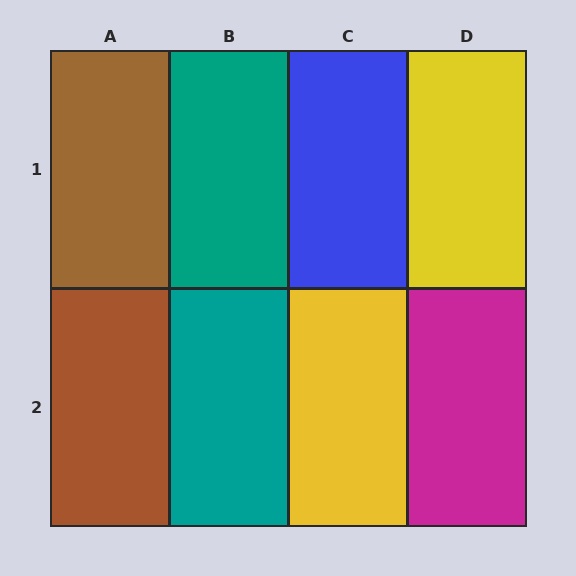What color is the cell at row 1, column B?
Teal.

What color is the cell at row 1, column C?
Blue.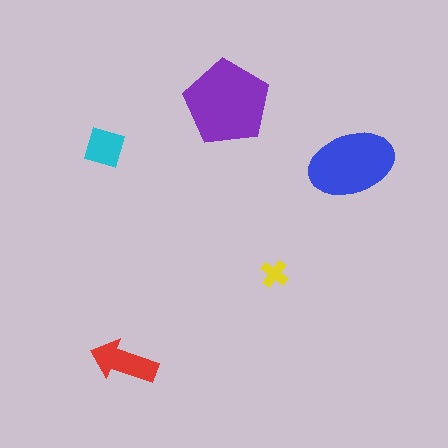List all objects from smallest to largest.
The yellow cross, the cyan diamond, the red arrow, the blue ellipse, the purple pentagon.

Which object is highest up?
The purple pentagon is topmost.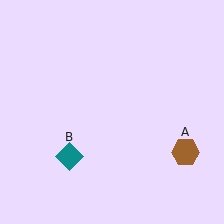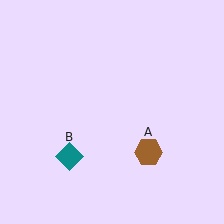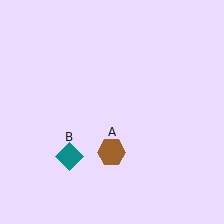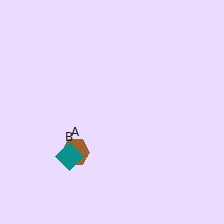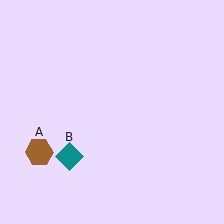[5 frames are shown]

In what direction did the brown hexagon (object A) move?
The brown hexagon (object A) moved left.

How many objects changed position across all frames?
1 object changed position: brown hexagon (object A).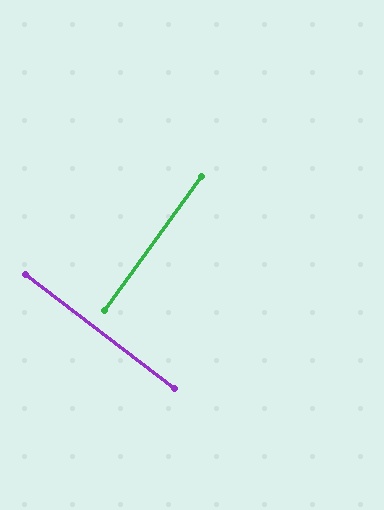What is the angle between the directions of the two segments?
Approximately 89 degrees.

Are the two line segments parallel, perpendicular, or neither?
Perpendicular — they meet at approximately 89°.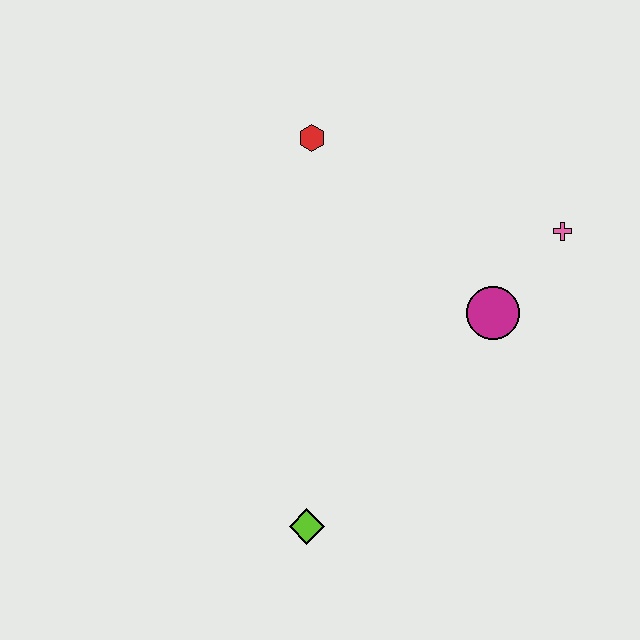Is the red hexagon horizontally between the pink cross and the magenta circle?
No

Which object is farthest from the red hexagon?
The lime diamond is farthest from the red hexagon.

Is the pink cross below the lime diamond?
No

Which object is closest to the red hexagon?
The magenta circle is closest to the red hexagon.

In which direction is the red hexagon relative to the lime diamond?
The red hexagon is above the lime diamond.